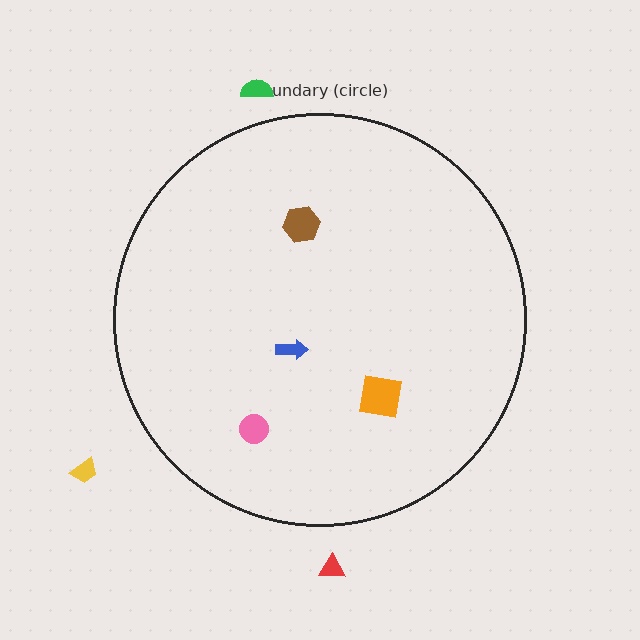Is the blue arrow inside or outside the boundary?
Inside.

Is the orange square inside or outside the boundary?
Inside.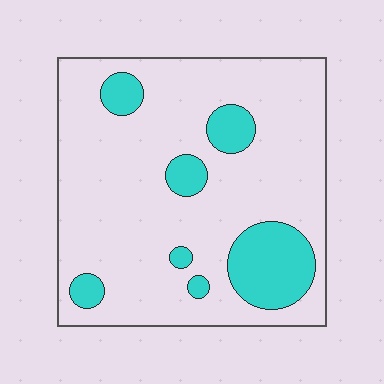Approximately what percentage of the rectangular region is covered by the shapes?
Approximately 20%.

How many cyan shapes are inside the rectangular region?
7.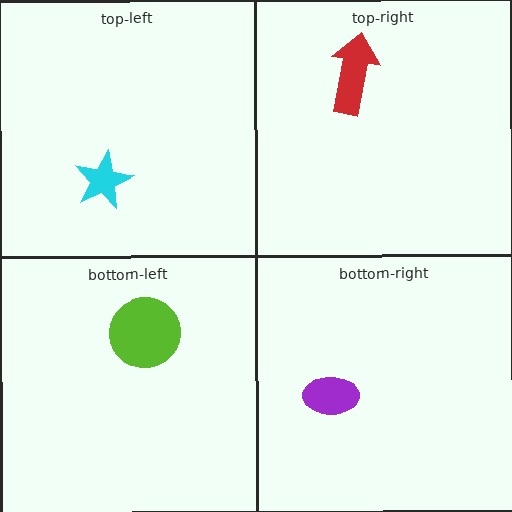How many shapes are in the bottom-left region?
1.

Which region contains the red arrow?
The top-right region.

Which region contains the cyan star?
The top-left region.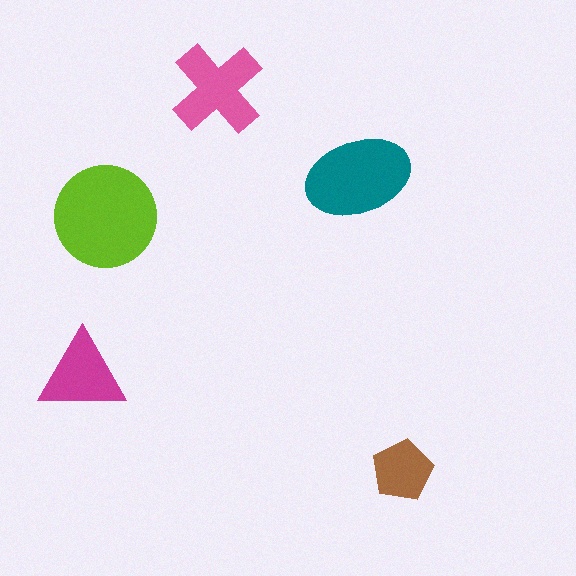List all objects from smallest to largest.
The brown pentagon, the magenta triangle, the pink cross, the teal ellipse, the lime circle.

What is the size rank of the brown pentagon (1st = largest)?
5th.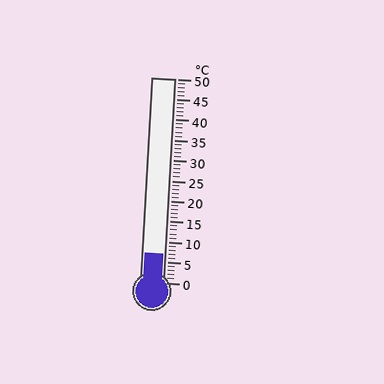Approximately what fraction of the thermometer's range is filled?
The thermometer is filled to approximately 15% of its range.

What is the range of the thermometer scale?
The thermometer scale ranges from 0°C to 50°C.